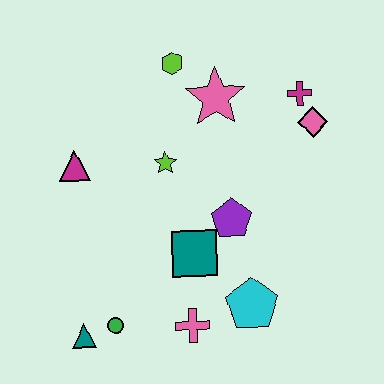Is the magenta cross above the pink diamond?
Yes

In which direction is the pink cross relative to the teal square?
The pink cross is below the teal square.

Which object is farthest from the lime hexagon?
The teal triangle is farthest from the lime hexagon.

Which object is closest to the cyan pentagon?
The pink cross is closest to the cyan pentagon.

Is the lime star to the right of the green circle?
Yes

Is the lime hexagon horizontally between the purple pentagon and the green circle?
Yes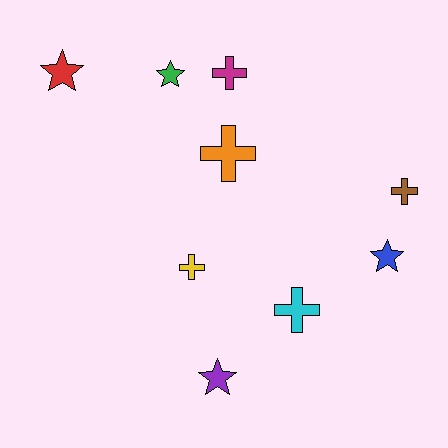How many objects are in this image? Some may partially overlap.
There are 9 objects.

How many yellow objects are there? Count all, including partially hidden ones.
There is 1 yellow object.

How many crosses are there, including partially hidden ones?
There are 5 crosses.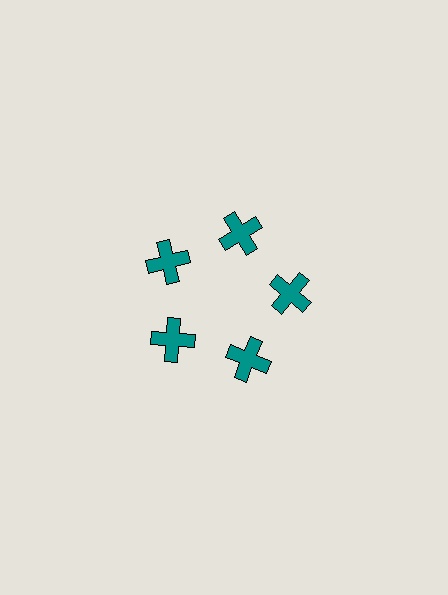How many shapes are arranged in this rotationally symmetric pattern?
There are 5 shapes, arranged in 5 groups of 1.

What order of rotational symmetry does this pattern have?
This pattern has 5-fold rotational symmetry.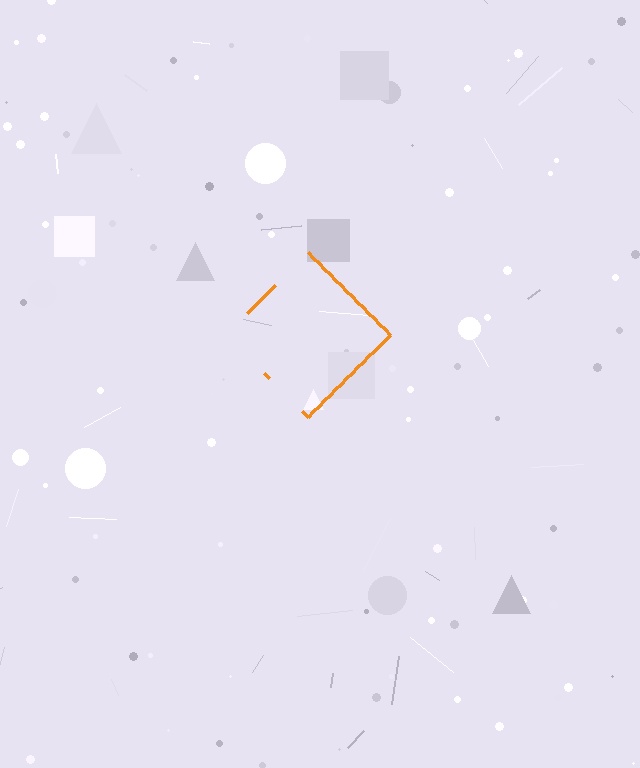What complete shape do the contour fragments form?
The contour fragments form a diamond.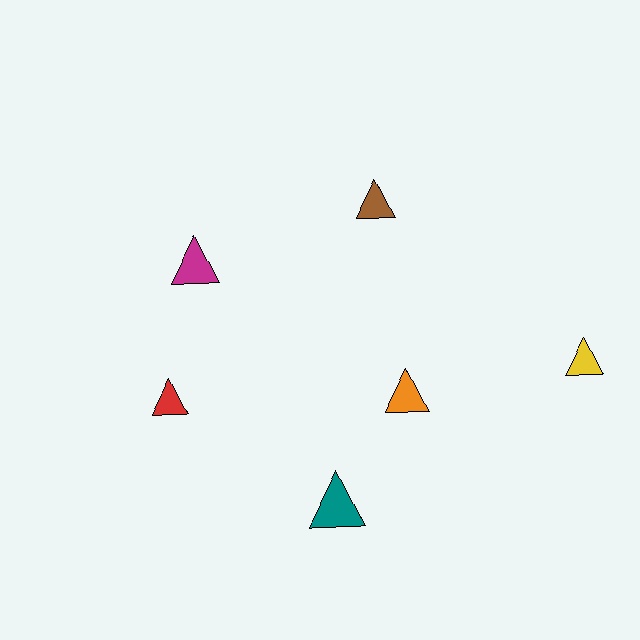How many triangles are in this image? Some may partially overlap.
There are 6 triangles.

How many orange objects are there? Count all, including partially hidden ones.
There is 1 orange object.